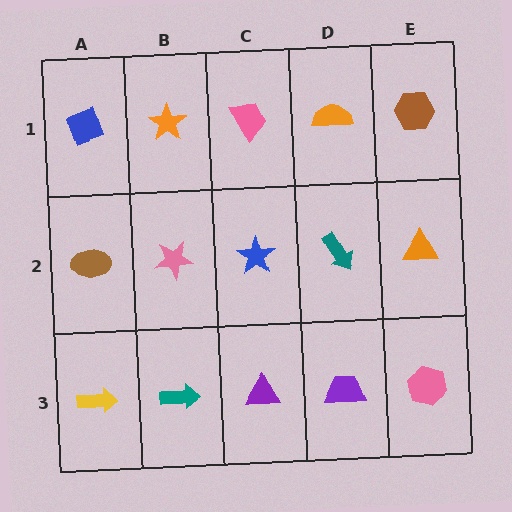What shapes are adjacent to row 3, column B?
A pink star (row 2, column B), a yellow arrow (row 3, column A), a purple triangle (row 3, column C).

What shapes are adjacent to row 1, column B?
A pink star (row 2, column B), a blue diamond (row 1, column A), a pink trapezoid (row 1, column C).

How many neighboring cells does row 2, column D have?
4.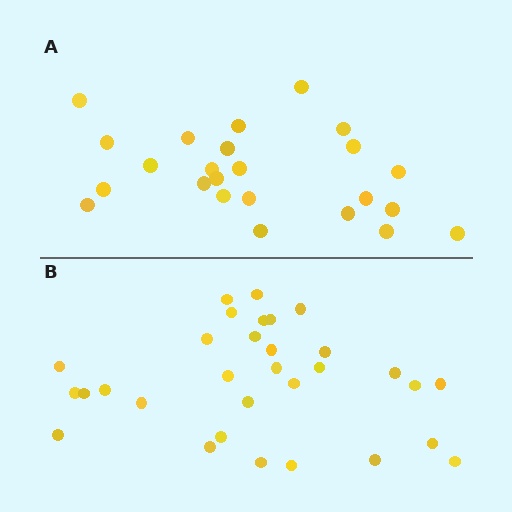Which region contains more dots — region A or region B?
Region B (the bottom region) has more dots.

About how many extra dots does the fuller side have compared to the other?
Region B has roughly 8 or so more dots than region A.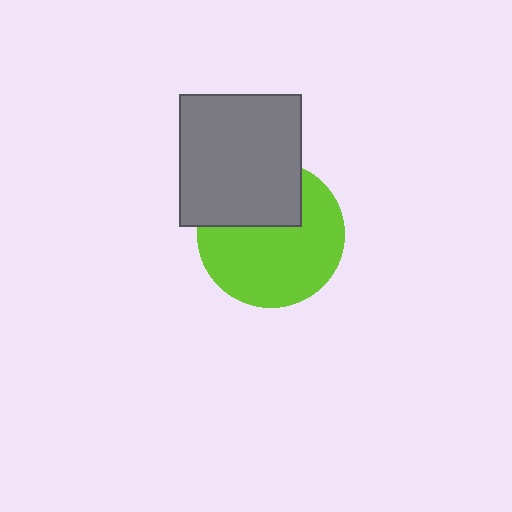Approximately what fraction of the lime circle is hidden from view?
Roughly 33% of the lime circle is hidden behind the gray rectangle.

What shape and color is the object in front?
The object in front is a gray rectangle.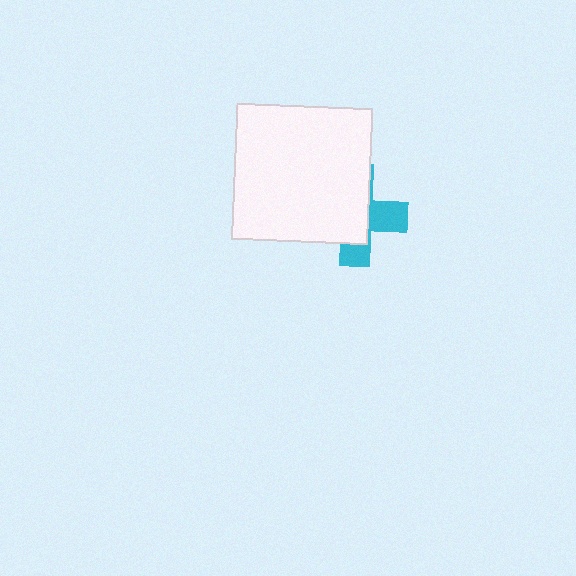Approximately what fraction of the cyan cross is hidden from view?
Roughly 61% of the cyan cross is hidden behind the white square.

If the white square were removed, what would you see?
You would see the complete cyan cross.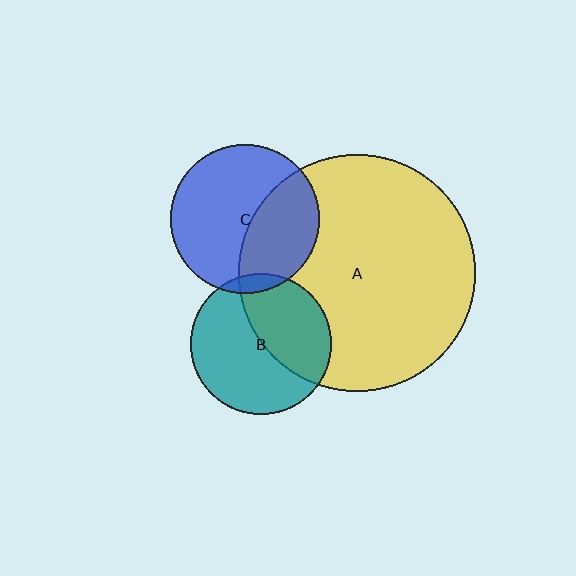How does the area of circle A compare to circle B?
Approximately 2.8 times.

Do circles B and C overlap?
Yes.